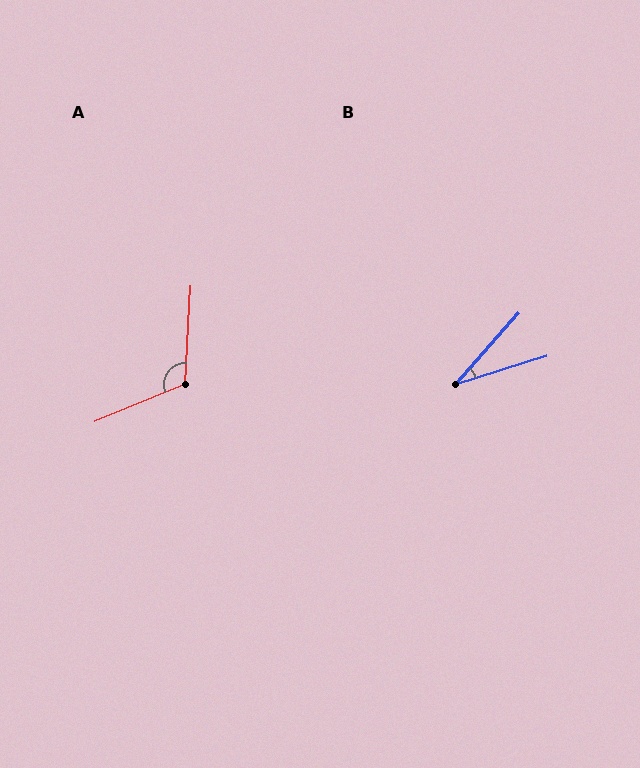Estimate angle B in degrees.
Approximately 31 degrees.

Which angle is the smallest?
B, at approximately 31 degrees.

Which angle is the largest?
A, at approximately 116 degrees.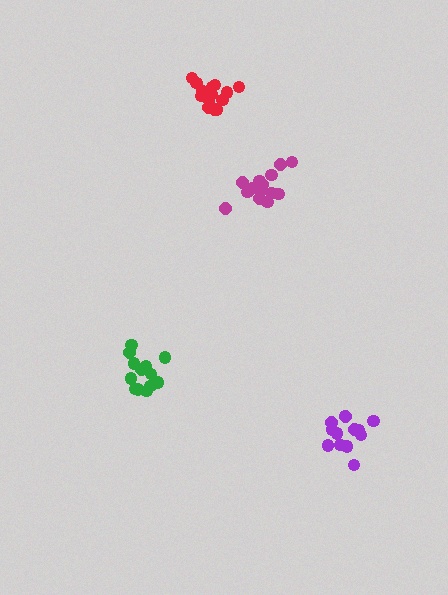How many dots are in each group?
Group 1: 15 dots, Group 2: 13 dots, Group 3: 14 dots, Group 4: 13 dots (55 total).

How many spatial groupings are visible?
There are 4 spatial groupings.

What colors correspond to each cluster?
The clusters are colored: magenta, purple, red, green.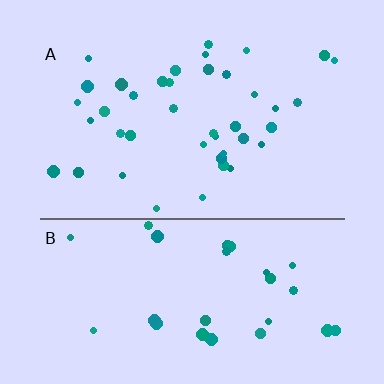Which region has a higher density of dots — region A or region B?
A (the top).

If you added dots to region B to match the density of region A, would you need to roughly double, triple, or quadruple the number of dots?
Approximately double.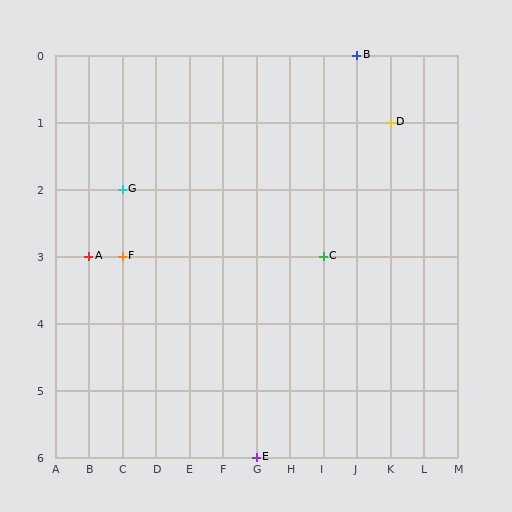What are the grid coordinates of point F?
Point F is at grid coordinates (C, 3).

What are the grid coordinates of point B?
Point B is at grid coordinates (J, 0).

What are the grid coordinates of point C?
Point C is at grid coordinates (I, 3).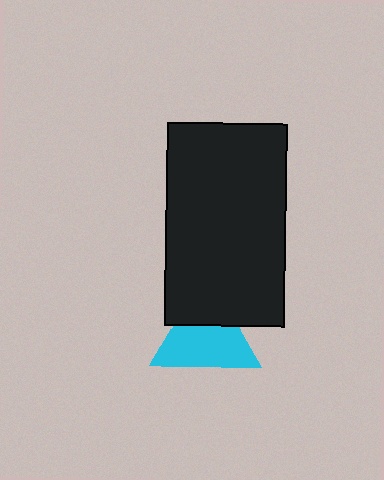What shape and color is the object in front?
The object in front is a black rectangle.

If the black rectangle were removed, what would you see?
You would see the complete cyan triangle.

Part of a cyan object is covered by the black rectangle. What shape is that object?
It is a triangle.